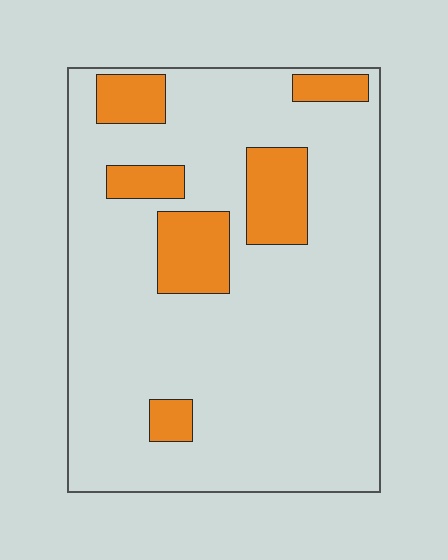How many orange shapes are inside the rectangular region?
6.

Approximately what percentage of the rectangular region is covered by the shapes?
Approximately 15%.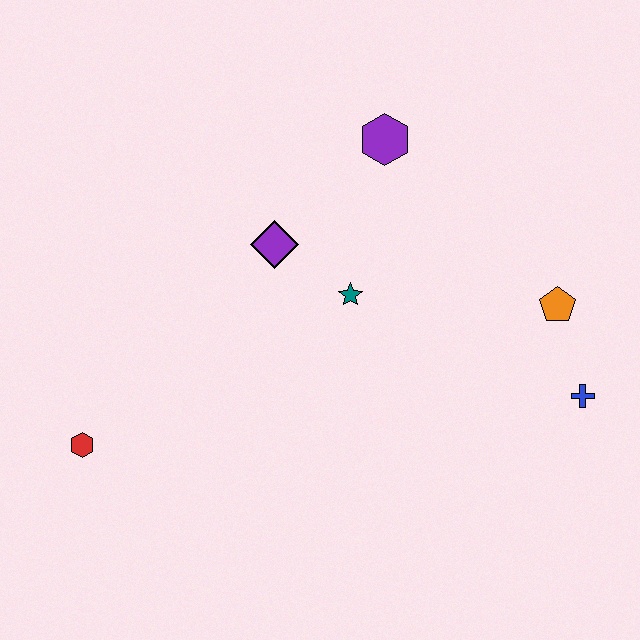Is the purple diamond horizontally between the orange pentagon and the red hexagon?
Yes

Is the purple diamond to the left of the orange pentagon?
Yes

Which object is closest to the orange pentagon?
The blue cross is closest to the orange pentagon.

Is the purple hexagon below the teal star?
No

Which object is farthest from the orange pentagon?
The red hexagon is farthest from the orange pentagon.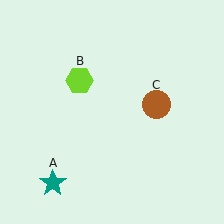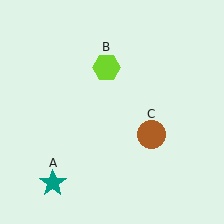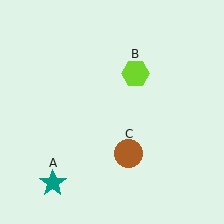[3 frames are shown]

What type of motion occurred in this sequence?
The lime hexagon (object B), brown circle (object C) rotated clockwise around the center of the scene.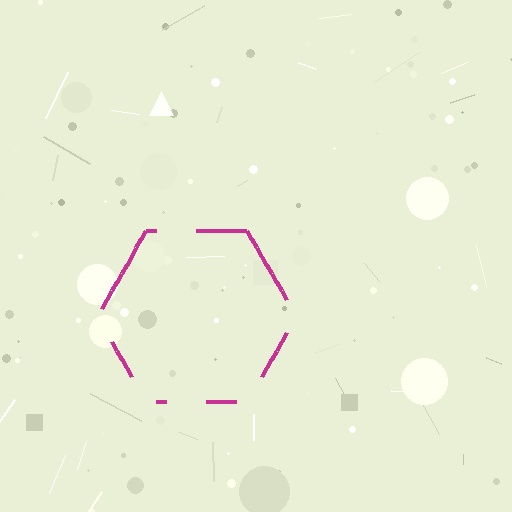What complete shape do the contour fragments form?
The contour fragments form a hexagon.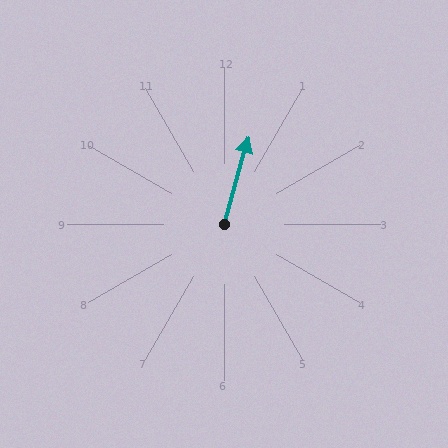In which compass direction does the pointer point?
North.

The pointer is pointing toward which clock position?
Roughly 1 o'clock.